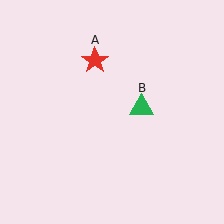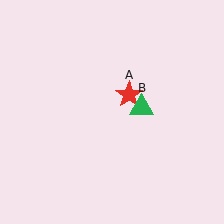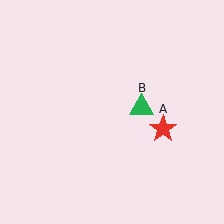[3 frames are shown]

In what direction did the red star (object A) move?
The red star (object A) moved down and to the right.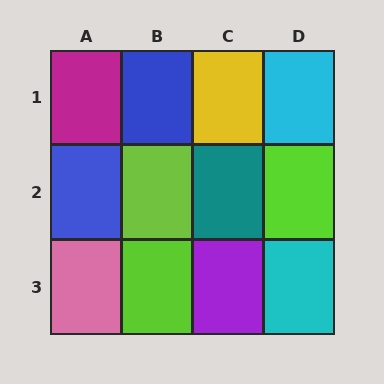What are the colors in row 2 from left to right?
Blue, lime, teal, lime.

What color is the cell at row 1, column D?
Cyan.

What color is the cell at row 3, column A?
Pink.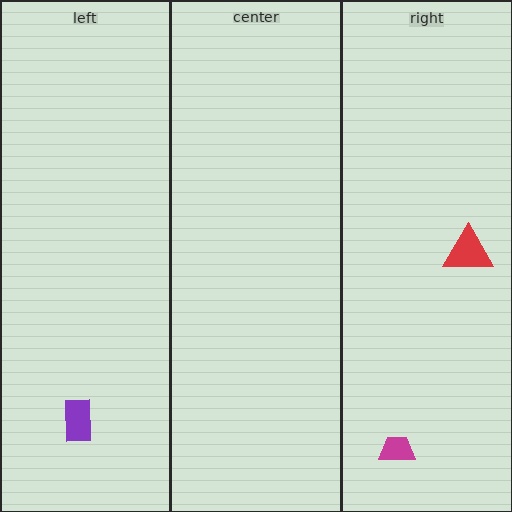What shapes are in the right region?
The red triangle, the magenta trapezoid.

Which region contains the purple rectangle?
The left region.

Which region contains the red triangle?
The right region.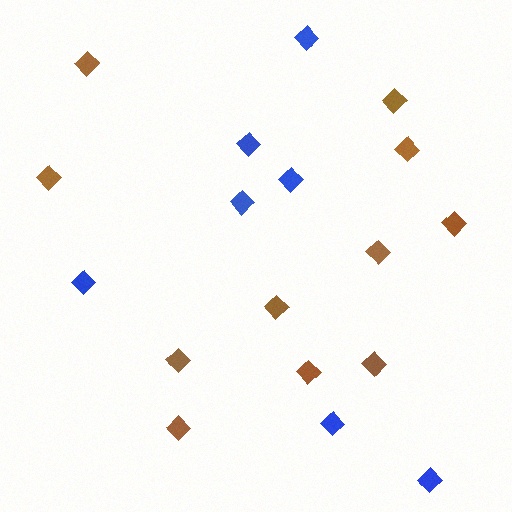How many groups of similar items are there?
There are 2 groups: one group of brown diamonds (11) and one group of blue diamonds (7).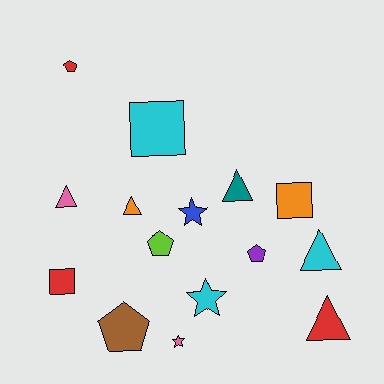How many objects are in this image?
There are 15 objects.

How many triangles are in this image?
There are 5 triangles.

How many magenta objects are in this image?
There are no magenta objects.